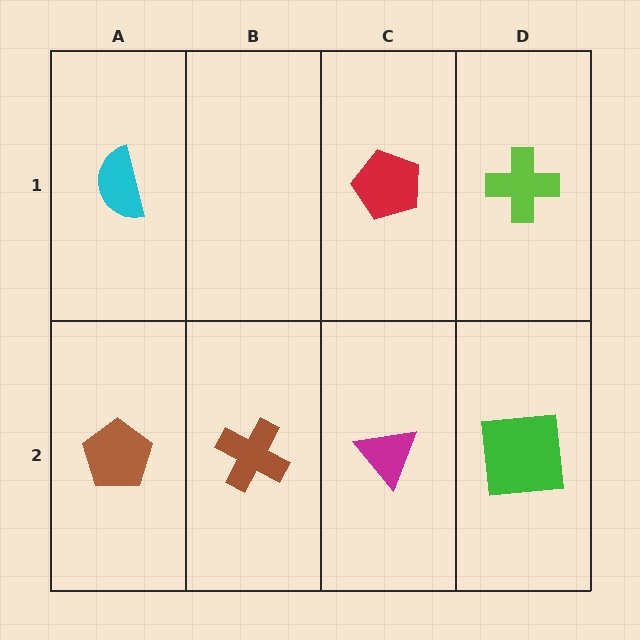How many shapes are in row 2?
4 shapes.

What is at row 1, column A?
A cyan semicircle.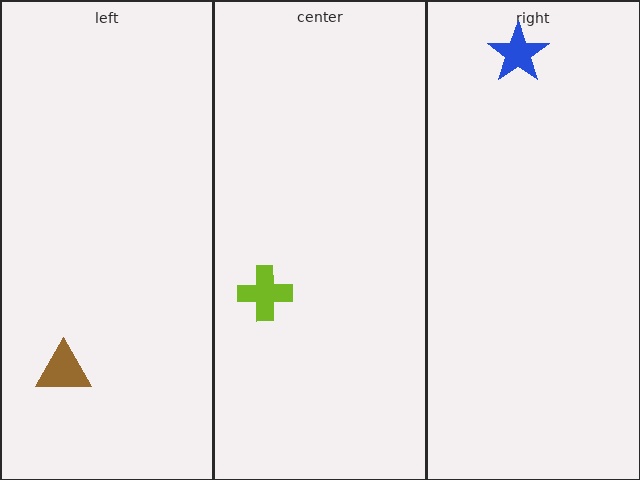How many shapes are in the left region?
1.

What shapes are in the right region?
The blue star.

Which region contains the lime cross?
The center region.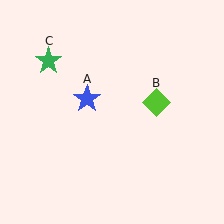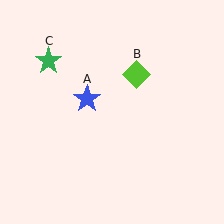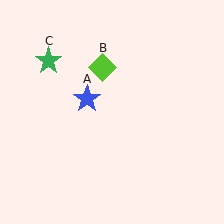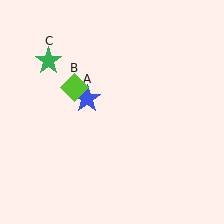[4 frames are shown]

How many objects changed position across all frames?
1 object changed position: lime diamond (object B).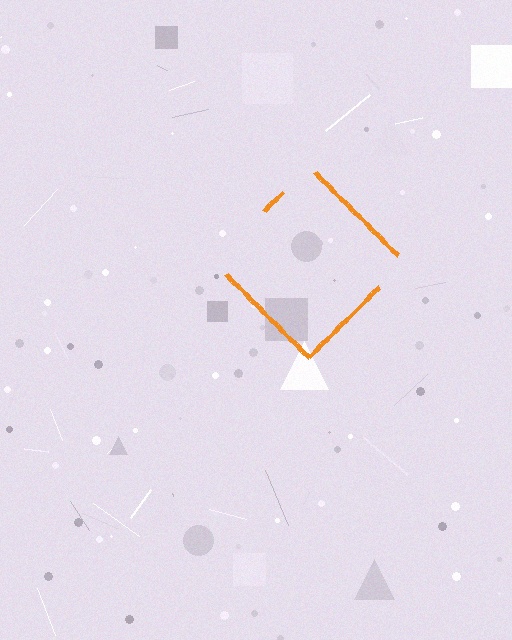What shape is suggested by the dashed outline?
The dashed outline suggests a diamond.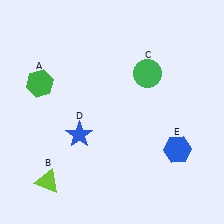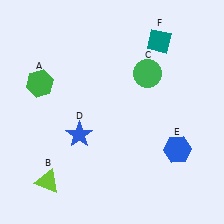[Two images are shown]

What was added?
A teal diamond (F) was added in Image 2.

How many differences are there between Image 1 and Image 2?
There is 1 difference between the two images.